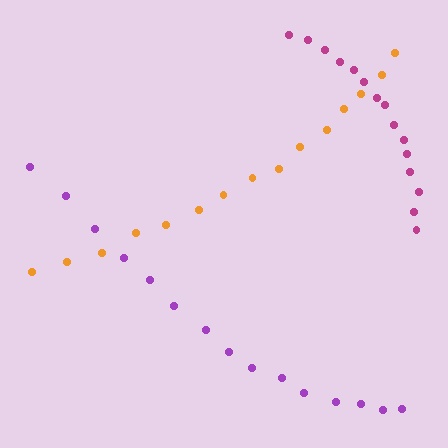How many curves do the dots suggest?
There are 3 distinct paths.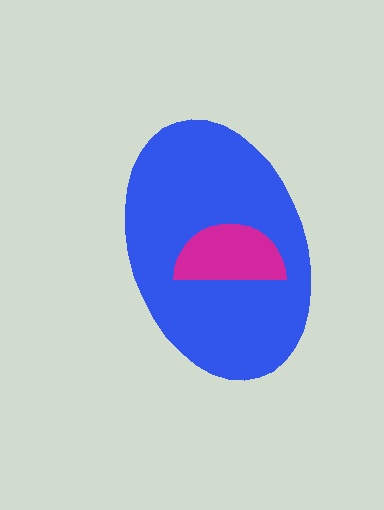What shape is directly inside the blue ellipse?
The magenta semicircle.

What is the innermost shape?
The magenta semicircle.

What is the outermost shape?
The blue ellipse.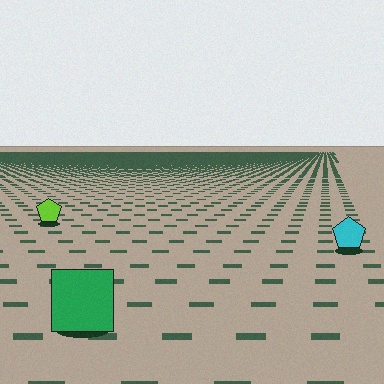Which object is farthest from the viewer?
The lime pentagon is farthest from the viewer. It appears smaller and the ground texture around it is denser.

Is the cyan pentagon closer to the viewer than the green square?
No. The green square is closer — you can tell from the texture gradient: the ground texture is coarser near it.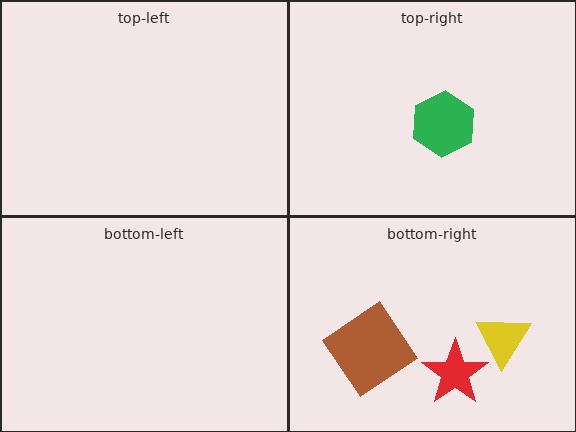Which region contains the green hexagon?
The top-right region.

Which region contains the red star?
The bottom-right region.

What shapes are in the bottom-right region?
The brown diamond, the yellow triangle, the red star.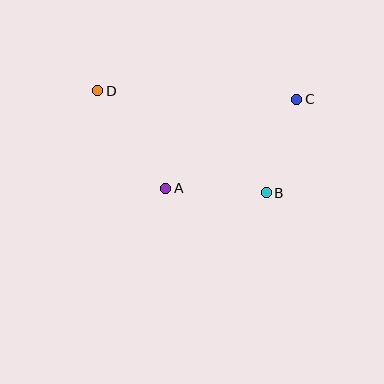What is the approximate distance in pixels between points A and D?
The distance between A and D is approximately 119 pixels.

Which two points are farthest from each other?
Points C and D are farthest from each other.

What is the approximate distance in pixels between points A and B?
The distance between A and B is approximately 101 pixels.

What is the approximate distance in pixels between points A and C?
The distance between A and C is approximately 158 pixels.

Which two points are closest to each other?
Points B and C are closest to each other.